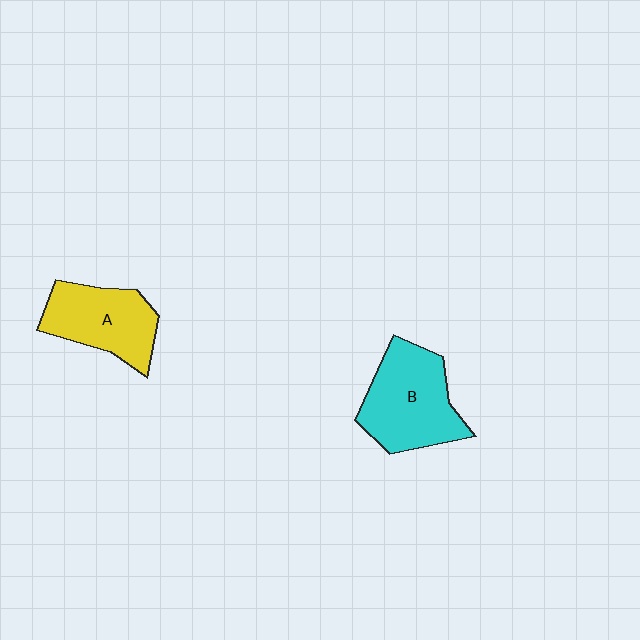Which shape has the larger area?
Shape B (cyan).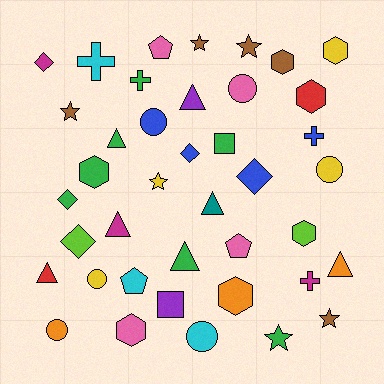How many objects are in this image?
There are 40 objects.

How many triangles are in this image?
There are 7 triangles.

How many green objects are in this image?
There are 7 green objects.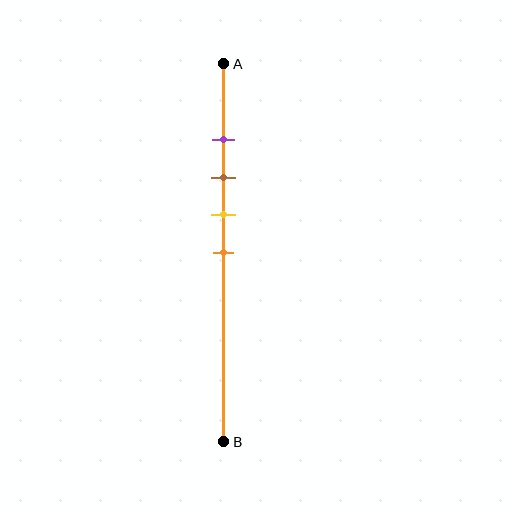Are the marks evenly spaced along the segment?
Yes, the marks are approximately evenly spaced.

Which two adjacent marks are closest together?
The purple and brown marks are the closest adjacent pair.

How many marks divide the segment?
There are 4 marks dividing the segment.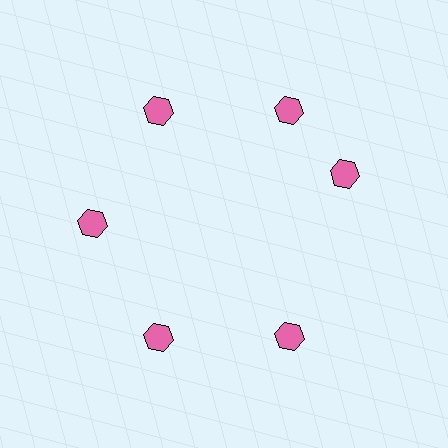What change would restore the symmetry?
The symmetry would be restored by rotating it back into even spacing with its neighbors so that all 6 hexagons sit at equal angles and equal distance from the center.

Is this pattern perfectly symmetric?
No. The 6 pink hexagons are arranged in a ring, but one element near the 3 o'clock position is rotated out of alignment along the ring, breaking the 6-fold rotational symmetry.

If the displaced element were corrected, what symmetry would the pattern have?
It would have 6-fold rotational symmetry — the pattern would map onto itself every 60 degrees.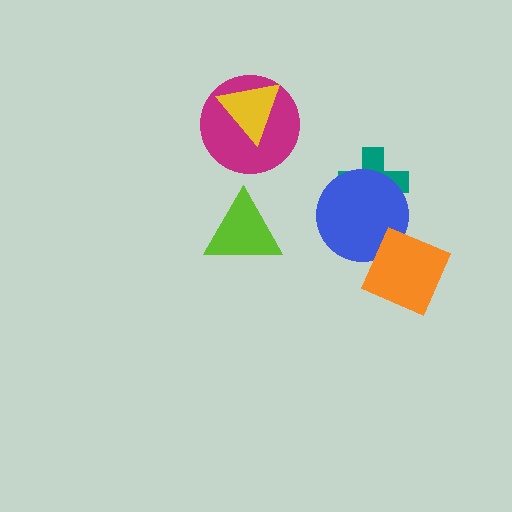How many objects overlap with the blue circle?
2 objects overlap with the blue circle.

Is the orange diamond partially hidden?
No, no other shape covers it.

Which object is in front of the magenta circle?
The yellow triangle is in front of the magenta circle.